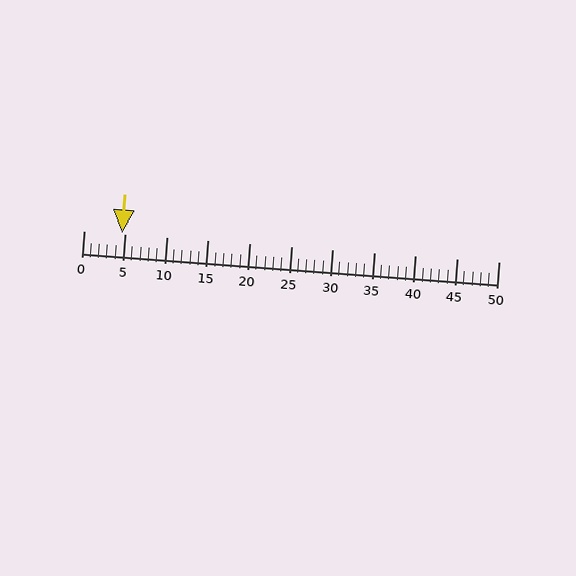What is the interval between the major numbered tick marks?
The major tick marks are spaced 5 units apart.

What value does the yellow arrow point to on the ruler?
The yellow arrow points to approximately 5.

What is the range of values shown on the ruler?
The ruler shows values from 0 to 50.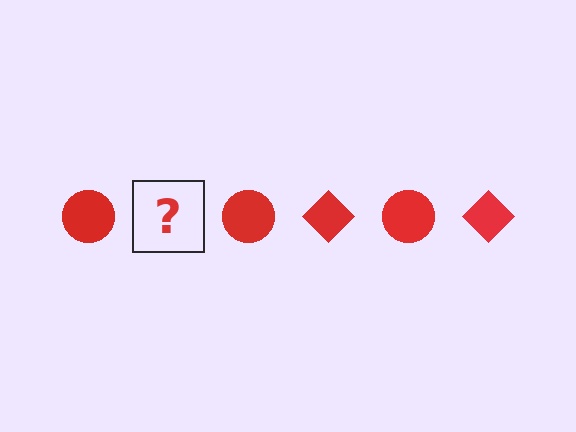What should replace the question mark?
The question mark should be replaced with a red diamond.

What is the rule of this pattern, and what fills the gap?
The rule is that the pattern cycles through circle, diamond shapes in red. The gap should be filled with a red diamond.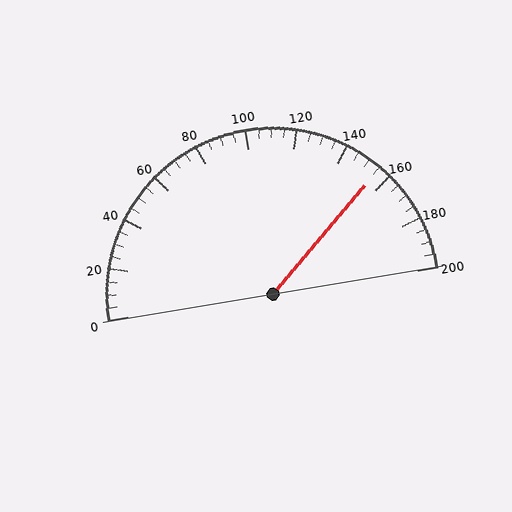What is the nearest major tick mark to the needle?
The nearest major tick mark is 160.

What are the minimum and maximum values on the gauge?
The gauge ranges from 0 to 200.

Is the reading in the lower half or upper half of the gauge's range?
The reading is in the upper half of the range (0 to 200).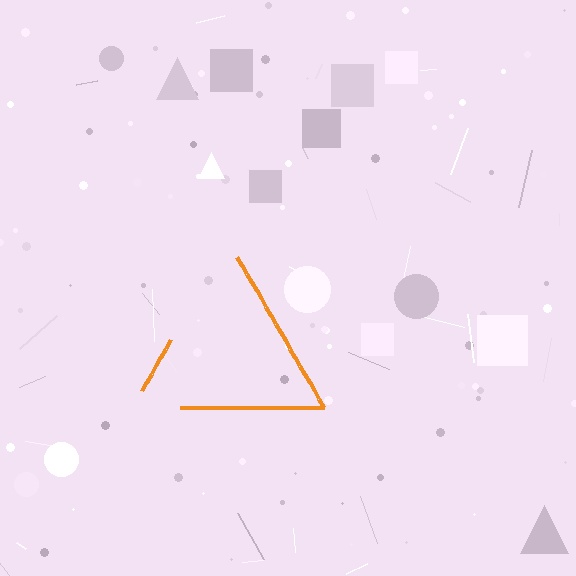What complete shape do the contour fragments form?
The contour fragments form a triangle.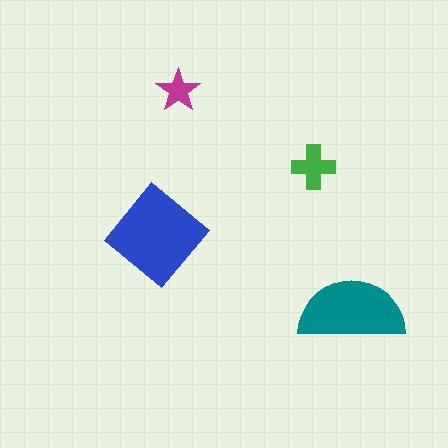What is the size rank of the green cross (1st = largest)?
3rd.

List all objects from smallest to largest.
The magenta star, the green cross, the teal semicircle, the blue diamond.